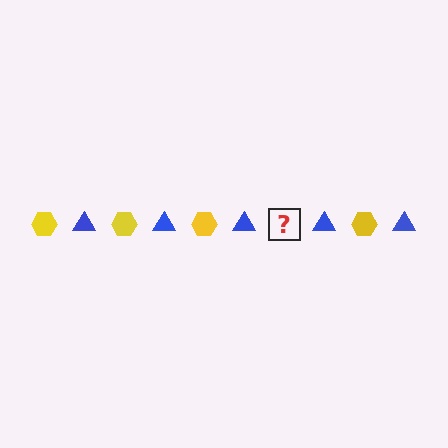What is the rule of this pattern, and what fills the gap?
The rule is that the pattern alternates between yellow hexagon and blue triangle. The gap should be filled with a yellow hexagon.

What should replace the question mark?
The question mark should be replaced with a yellow hexagon.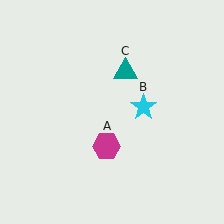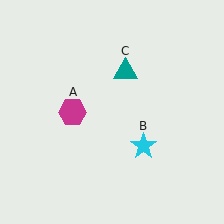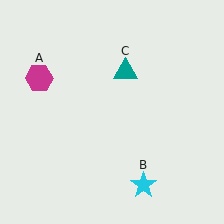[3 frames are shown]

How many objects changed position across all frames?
2 objects changed position: magenta hexagon (object A), cyan star (object B).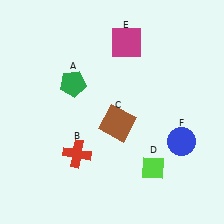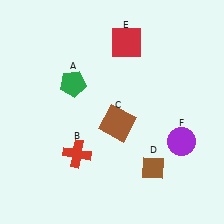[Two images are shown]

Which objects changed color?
D changed from lime to brown. E changed from magenta to red. F changed from blue to purple.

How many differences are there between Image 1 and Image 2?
There are 3 differences between the two images.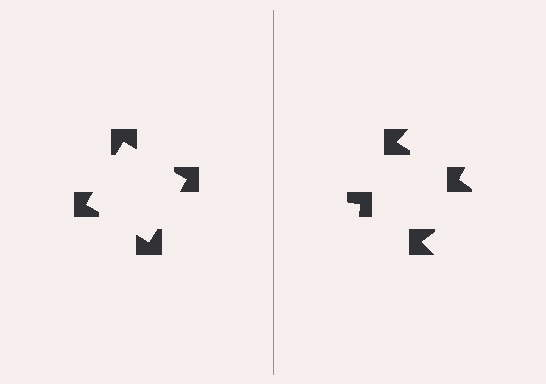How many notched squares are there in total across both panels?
8 — 4 on each side.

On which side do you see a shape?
An illusory square appears on the left side. On the right side the wedge cuts are rotated, so no coherent shape forms.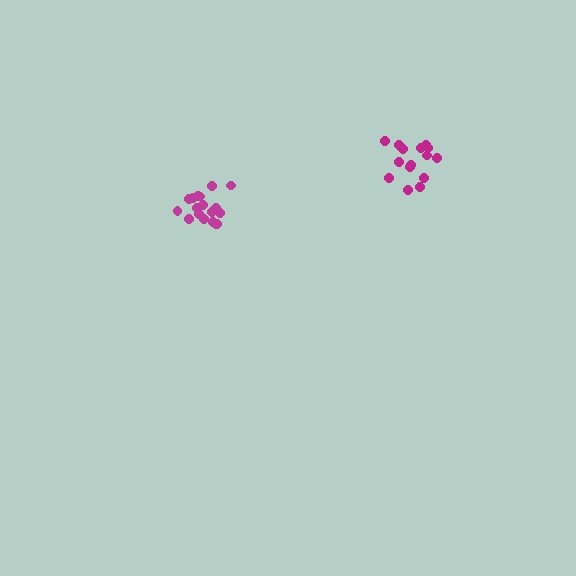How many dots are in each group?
Group 1: 15 dots, Group 2: 18 dots (33 total).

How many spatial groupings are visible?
There are 2 spatial groupings.